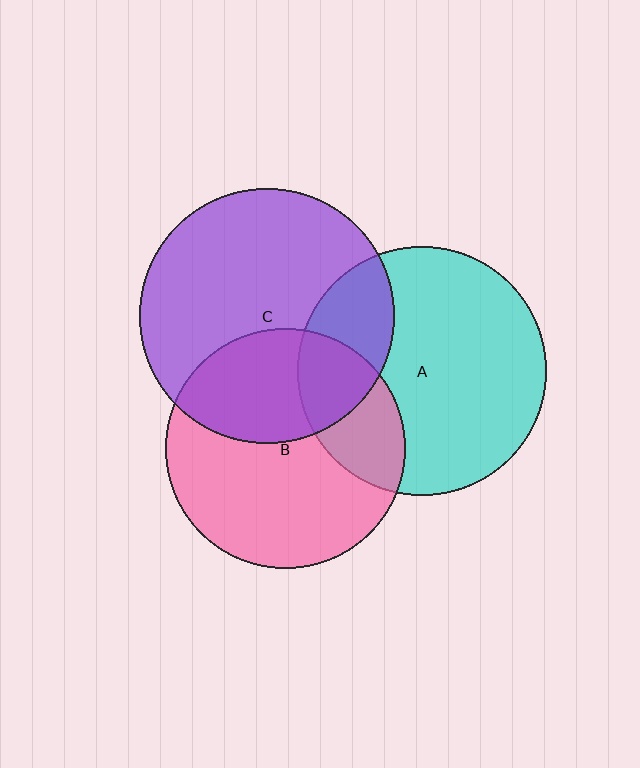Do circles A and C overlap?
Yes.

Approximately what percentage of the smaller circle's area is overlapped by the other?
Approximately 25%.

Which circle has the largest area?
Circle C (purple).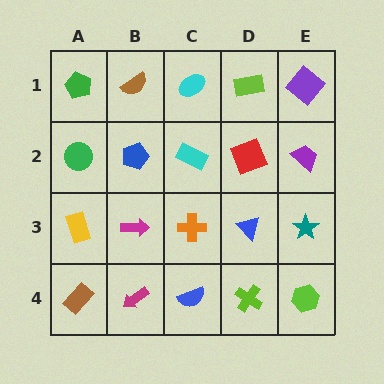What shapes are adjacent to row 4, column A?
A yellow rectangle (row 3, column A), a magenta arrow (row 4, column B).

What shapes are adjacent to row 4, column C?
An orange cross (row 3, column C), a magenta arrow (row 4, column B), a lime cross (row 4, column D).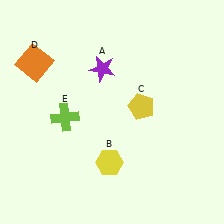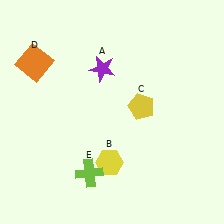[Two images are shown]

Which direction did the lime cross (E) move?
The lime cross (E) moved down.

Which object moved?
The lime cross (E) moved down.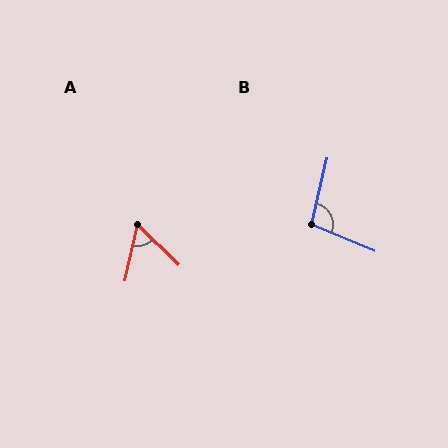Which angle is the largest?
B, at approximately 100 degrees.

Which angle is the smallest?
A, at approximately 58 degrees.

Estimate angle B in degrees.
Approximately 100 degrees.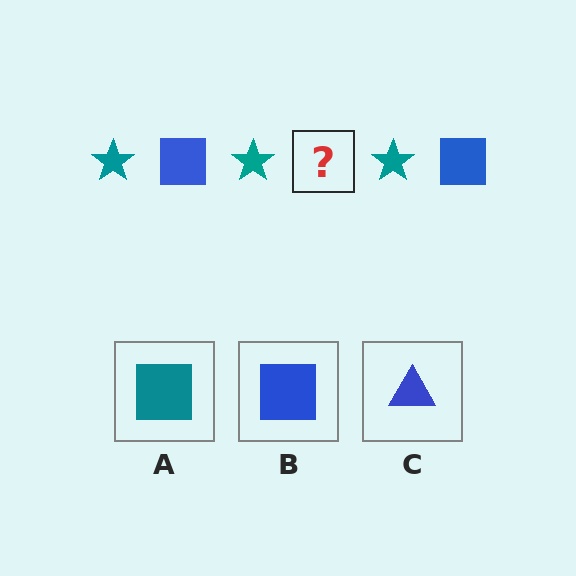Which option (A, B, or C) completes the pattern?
B.